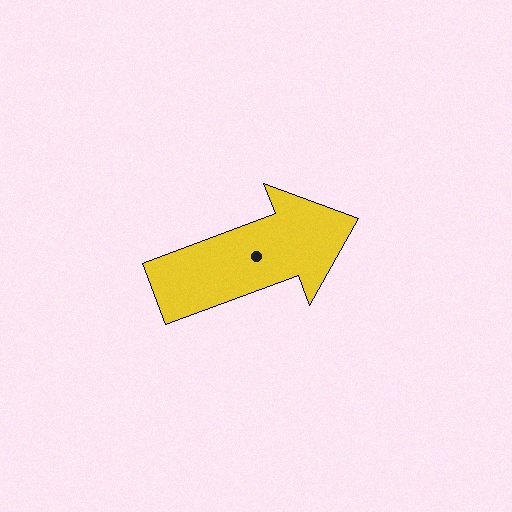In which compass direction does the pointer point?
East.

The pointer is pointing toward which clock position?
Roughly 2 o'clock.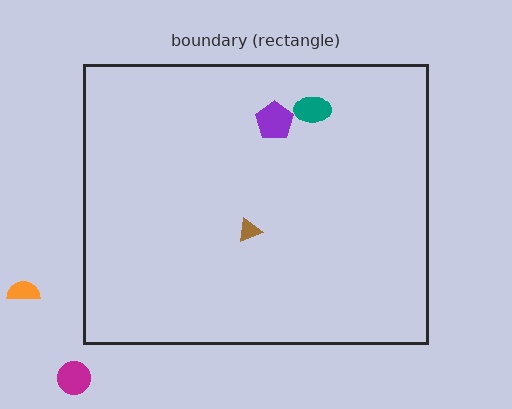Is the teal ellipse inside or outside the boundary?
Inside.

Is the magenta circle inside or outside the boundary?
Outside.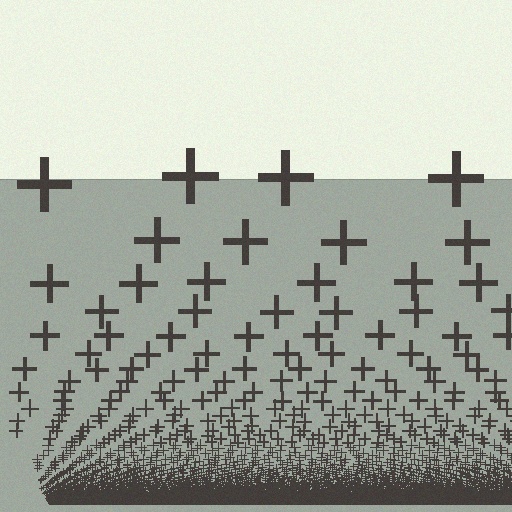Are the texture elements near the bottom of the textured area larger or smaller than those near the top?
Smaller. The gradient is inverted — elements near the bottom are smaller and denser.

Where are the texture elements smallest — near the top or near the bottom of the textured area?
Near the bottom.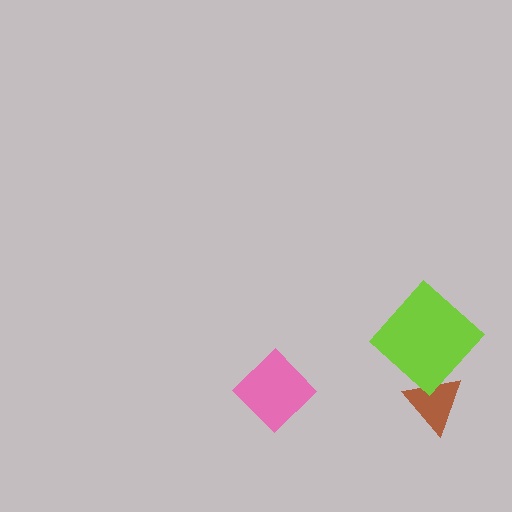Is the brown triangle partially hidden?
Yes, it is partially covered by another shape.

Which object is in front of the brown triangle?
The lime diamond is in front of the brown triangle.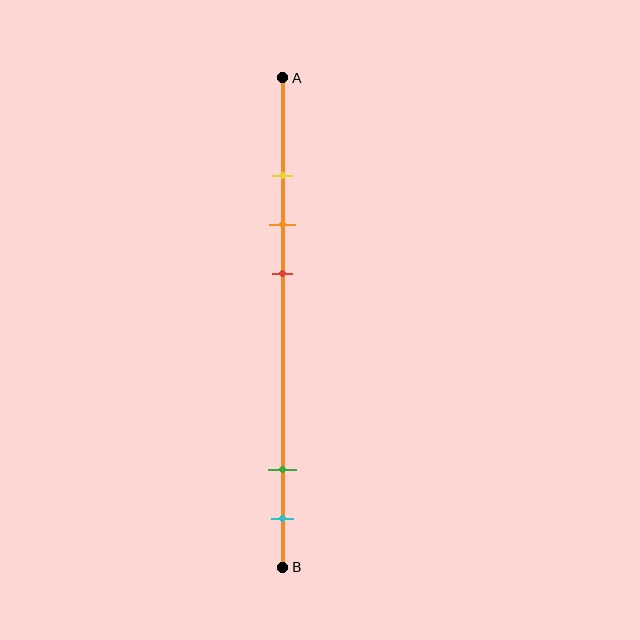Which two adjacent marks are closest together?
The yellow and orange marks are the closest adjacent pair.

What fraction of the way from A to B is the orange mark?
The orange mark is approximately 30% (0.3) of the way from A to B.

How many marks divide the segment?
There are 5 marks dividing the segment.